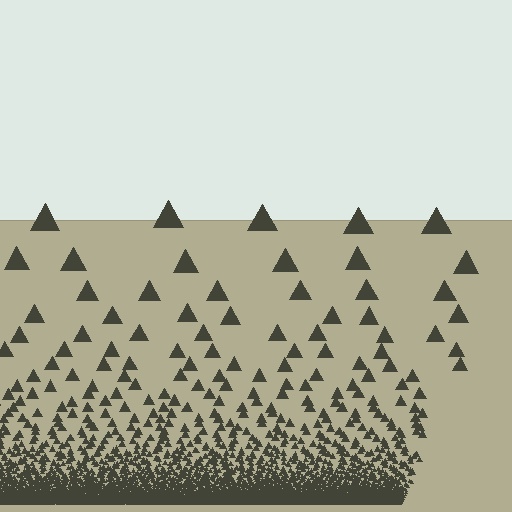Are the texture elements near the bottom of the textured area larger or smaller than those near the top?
Smaller. The gradient is inverted — elements near the bottom are smaller and denser.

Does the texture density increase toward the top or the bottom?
Density increases toward the bottom.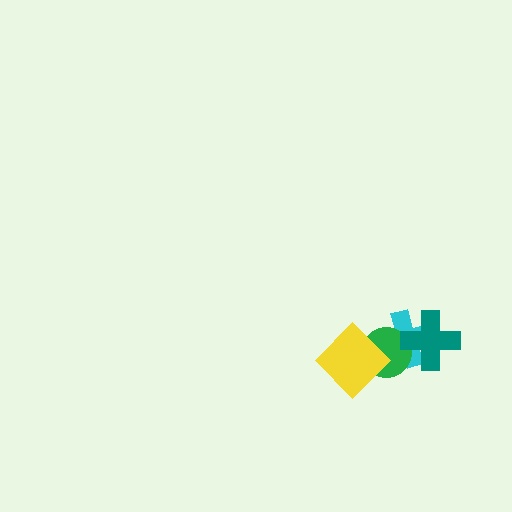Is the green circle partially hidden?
Yes, it is partially covered by another shape.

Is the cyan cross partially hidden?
Yes, it is partially covered by another shape.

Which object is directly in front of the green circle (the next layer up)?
The teal cross is directly in front of the green circle.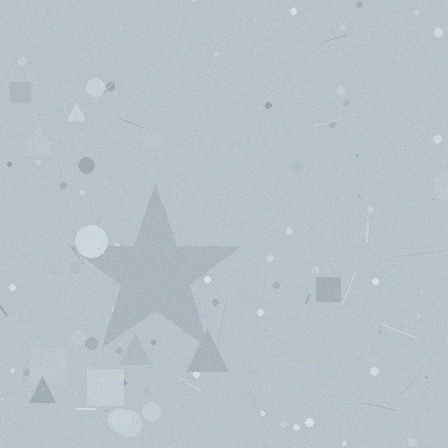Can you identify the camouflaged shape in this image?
The camouflaged shape is a star.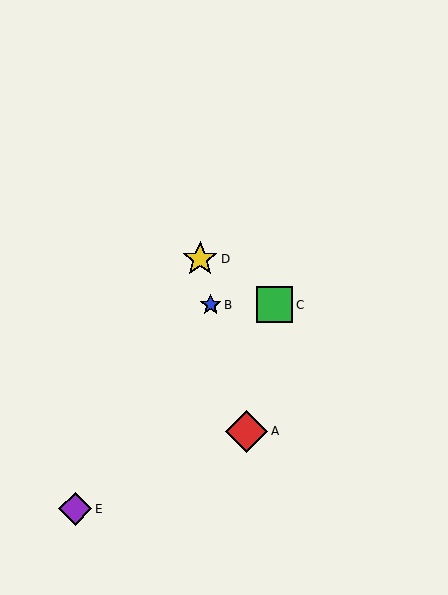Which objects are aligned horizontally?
Objects B, C are aligned horizontally.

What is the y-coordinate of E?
Object E is at y≈509.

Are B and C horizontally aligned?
Yes, both are at y≈305.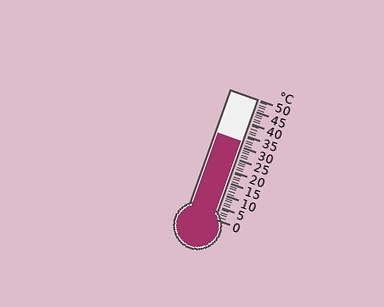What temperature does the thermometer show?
The thermometer shows approximately 32°C.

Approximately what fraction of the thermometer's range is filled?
The thermometer is filled to approximately 65% of its range.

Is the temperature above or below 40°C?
The temperature is below 40°C.